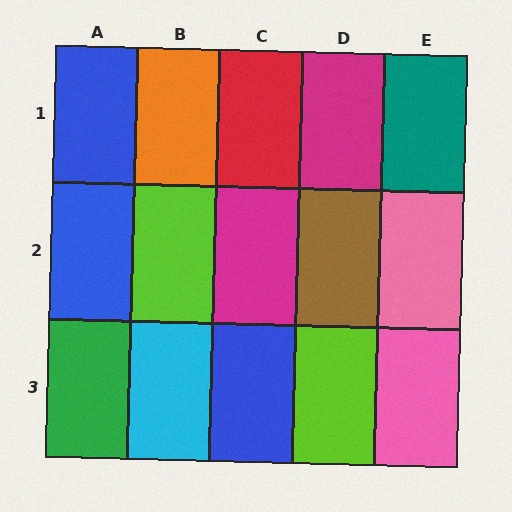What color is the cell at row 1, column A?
Blue.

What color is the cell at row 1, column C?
Red.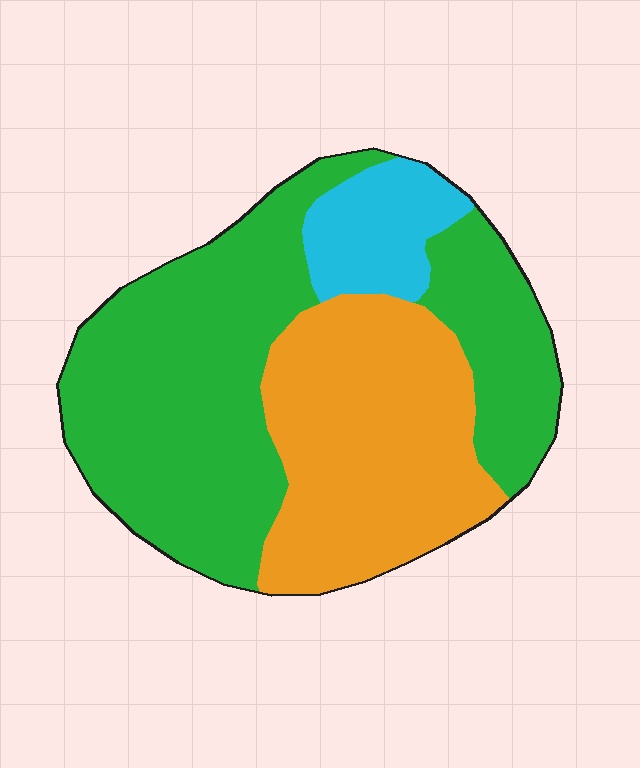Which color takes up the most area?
Green, at roughly 55%.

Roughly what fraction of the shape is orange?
Orange covers around 35% of the shape.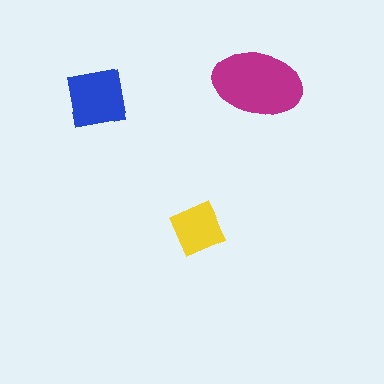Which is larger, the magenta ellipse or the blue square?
The magenta ellipse.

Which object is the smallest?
The yellow diamond.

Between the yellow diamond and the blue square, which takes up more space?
The blue square.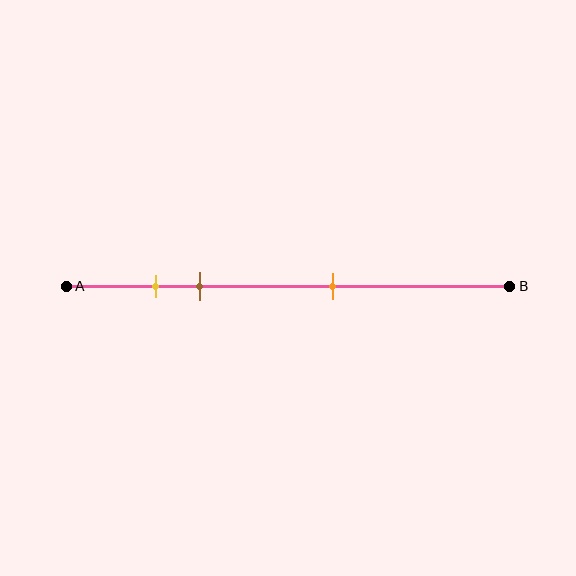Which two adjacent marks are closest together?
The yellow and brown marks are the closest adjacent pair.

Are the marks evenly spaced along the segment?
No, the marks are not evenly spaced.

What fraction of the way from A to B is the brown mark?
The brown mark is approximately 30% (0.3) of the way from A to B.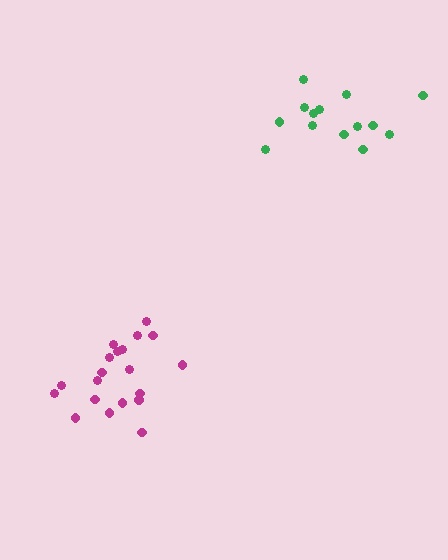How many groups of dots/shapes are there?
There are 2 groups.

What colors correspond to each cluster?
The clusters are colored: magenta, green.